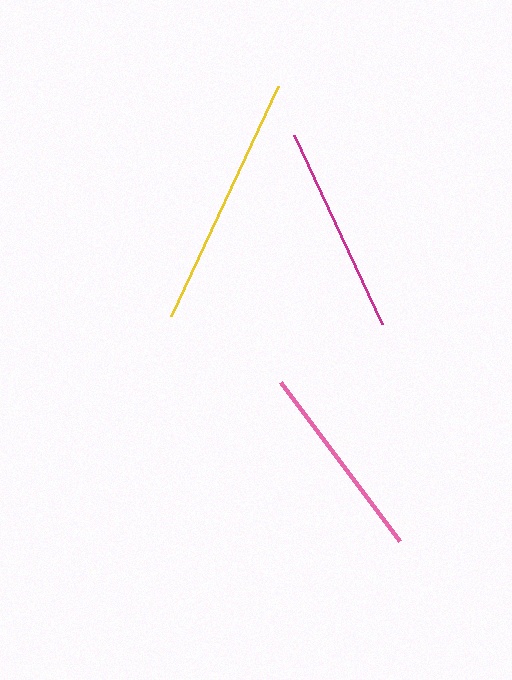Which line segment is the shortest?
The pink line is the shortest at approximately 199 pixels.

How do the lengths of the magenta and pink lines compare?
The magenta and pink lines are approximately the same length.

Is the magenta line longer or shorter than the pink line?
The magenta line is longer than the pink line.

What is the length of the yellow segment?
The yellow segment is approximately 254 pixels long.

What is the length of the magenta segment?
The magenta segment is approximately 208 pixels long.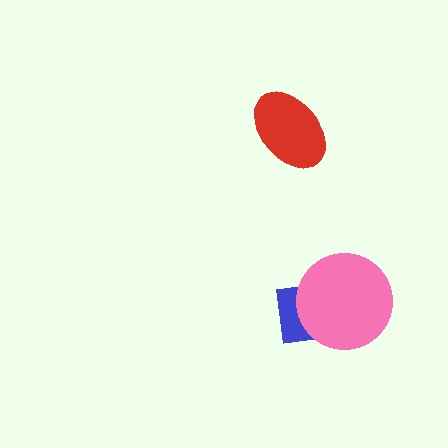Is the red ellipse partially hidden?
No, no other shape covers it.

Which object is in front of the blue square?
The pink circle is in front of the blue square.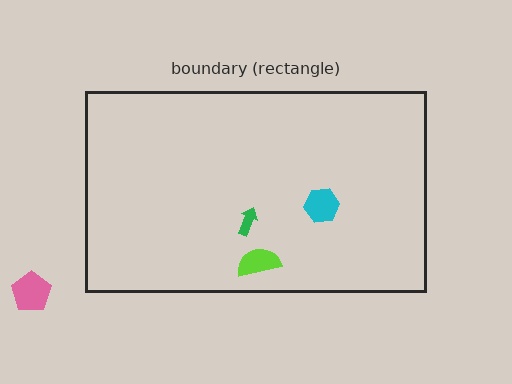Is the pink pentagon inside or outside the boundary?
Outside.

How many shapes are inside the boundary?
3 inside, 1 outside.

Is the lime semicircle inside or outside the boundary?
Inside.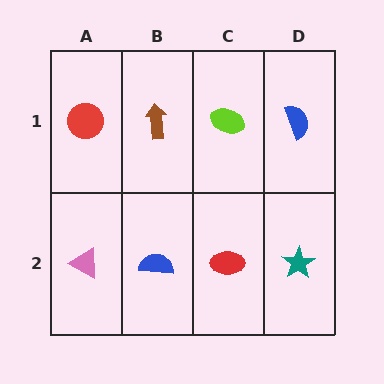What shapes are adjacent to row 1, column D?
A teal star (row 2, column D), a lime ellipse (row 1, column C).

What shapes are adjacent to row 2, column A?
A red circle (row 1, column A), a blue semicircle (row 2, column B).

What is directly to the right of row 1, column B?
A lime ellipse.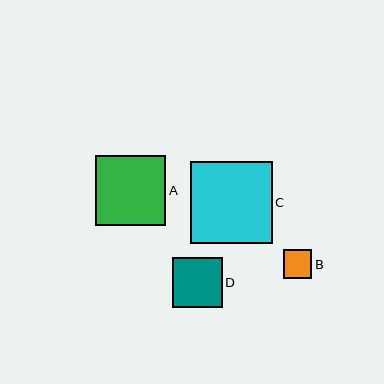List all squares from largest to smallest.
From largest to smallest: C, A, D, B.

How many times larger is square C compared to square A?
Square C is approximately 1.2 times the size of square A.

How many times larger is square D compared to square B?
Square D is approximately 1.7 times the size of square B.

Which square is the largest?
Square C is the largest with a size of approximately 82 pixels.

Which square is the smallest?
Square B is the smallest with a size of approximately 29 pixels.